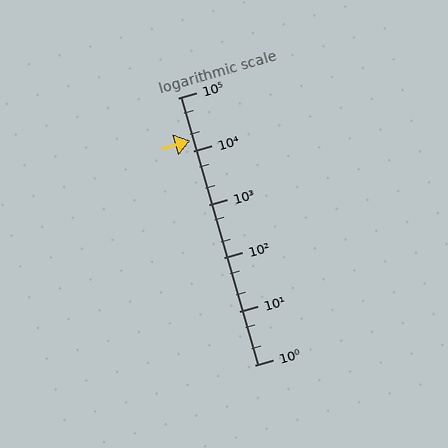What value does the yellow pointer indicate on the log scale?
The pointer indicates approximately 16000.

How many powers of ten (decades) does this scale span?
The scale spans 5 decades, from 1 to 100000.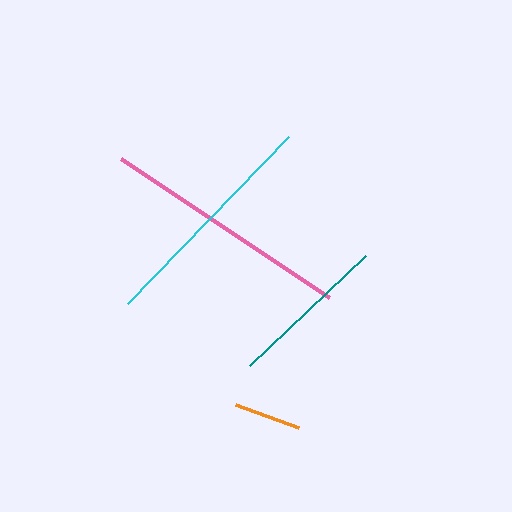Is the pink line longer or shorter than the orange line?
The pink line is longer than the orange line.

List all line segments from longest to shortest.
From longest to shortest: pink, cyan, teal, orange.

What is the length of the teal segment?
The teal segment is approximately 160 pixels long.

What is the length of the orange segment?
The orange segment is approximately 67 pixels long.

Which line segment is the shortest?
The orange line is the shortest at approximately 67 pixels.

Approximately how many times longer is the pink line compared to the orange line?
The pink line is approximately 3.7 times the length of the orange line.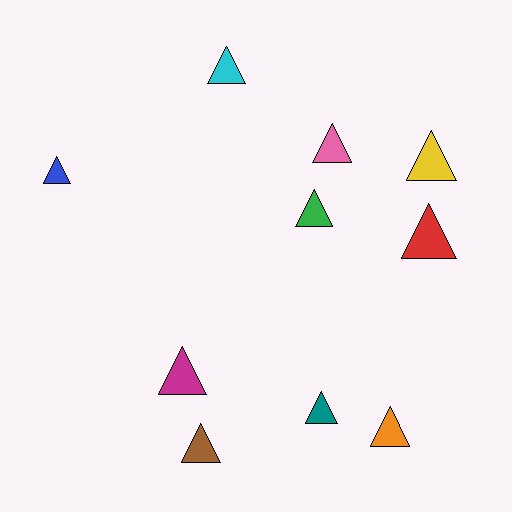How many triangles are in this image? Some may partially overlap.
There are 10 triangles.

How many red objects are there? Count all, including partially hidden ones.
There is 1 red object.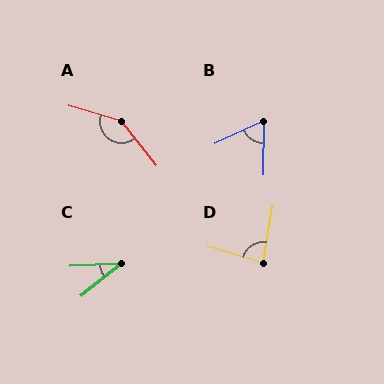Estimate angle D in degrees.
Approximately 83 degrees.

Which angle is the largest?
A, at approximately 145 degrees.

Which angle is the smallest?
C, at approximately 36 degrees.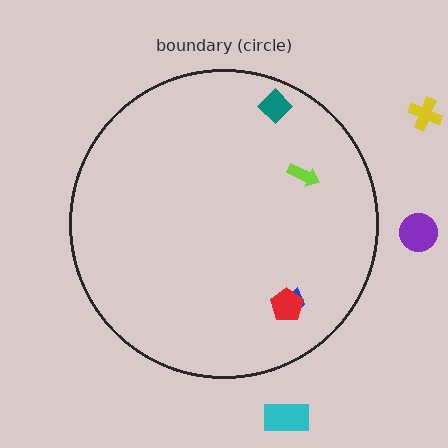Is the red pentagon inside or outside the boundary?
Inside.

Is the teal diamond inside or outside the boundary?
Inside.